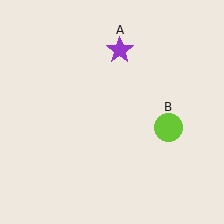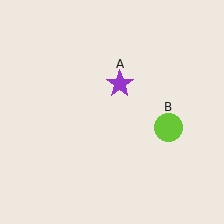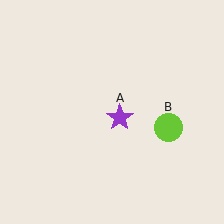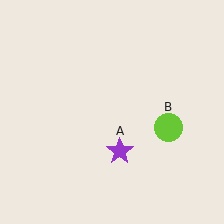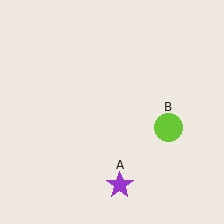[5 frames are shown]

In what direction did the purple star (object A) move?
The purple star (object A) moved down.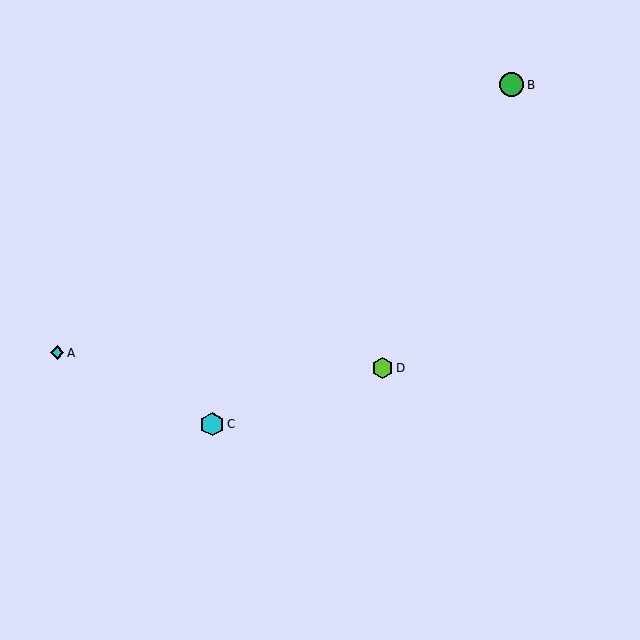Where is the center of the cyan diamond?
The center of the cyan diamond is at (57, 353).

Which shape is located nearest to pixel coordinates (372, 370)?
The lime hexagon (labeled D) at (383, 368) is nearest to that location.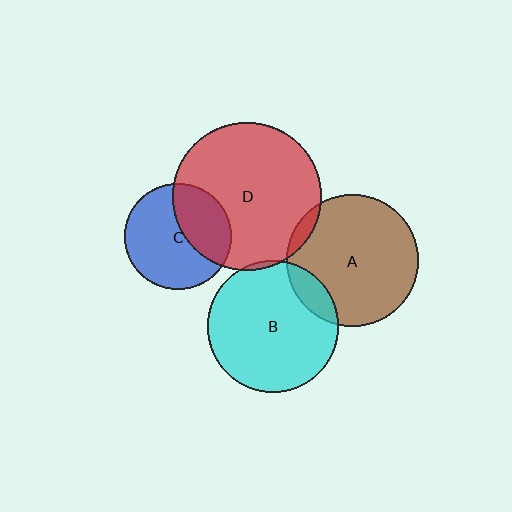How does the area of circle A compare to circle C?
Approximately 1.5 times.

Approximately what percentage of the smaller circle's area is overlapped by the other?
Approximately 10%.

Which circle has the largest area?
Circle D (red).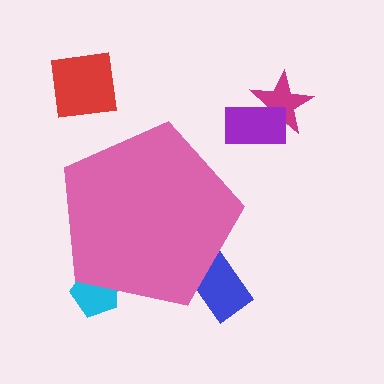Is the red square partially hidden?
No, the red square is fully visible.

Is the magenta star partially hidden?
No, the magenta star is fully visible.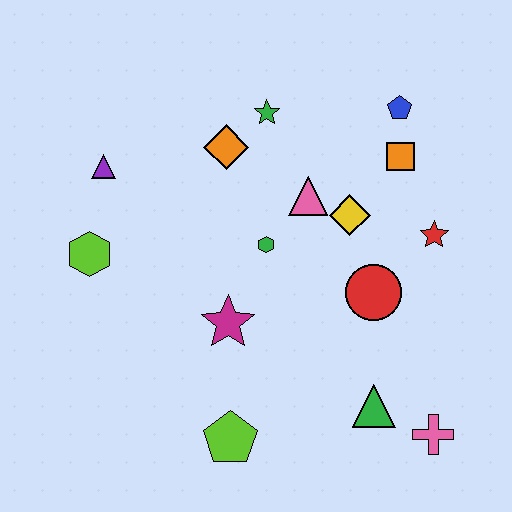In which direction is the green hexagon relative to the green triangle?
The green hexagon is above the green triangle.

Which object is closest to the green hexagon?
The pink triangle is closest to the green hexagon.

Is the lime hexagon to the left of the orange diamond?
Yes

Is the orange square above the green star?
No